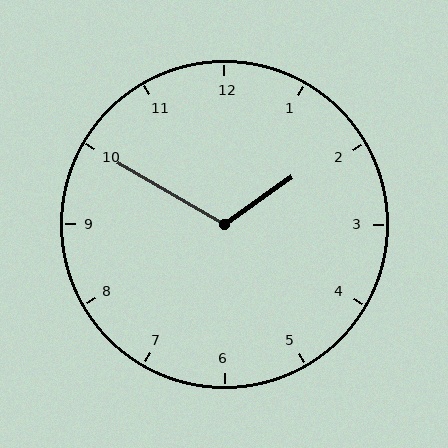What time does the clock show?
1:50.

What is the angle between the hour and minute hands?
Approximately 115 degrees.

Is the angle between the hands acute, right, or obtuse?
It is obtuse.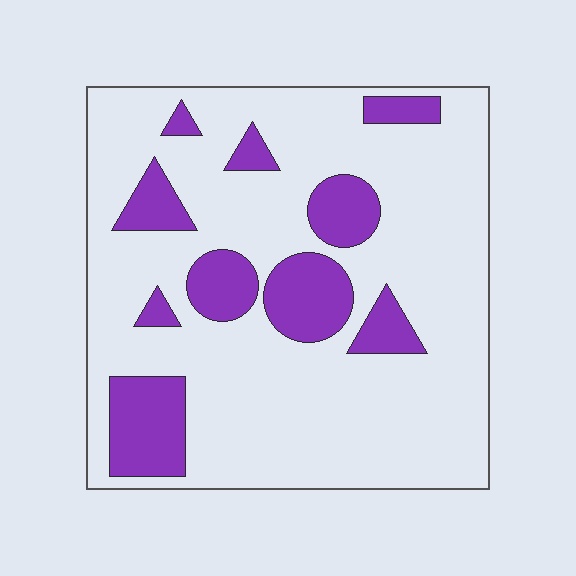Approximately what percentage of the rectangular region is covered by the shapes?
Approximately 20%.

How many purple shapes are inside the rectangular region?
10.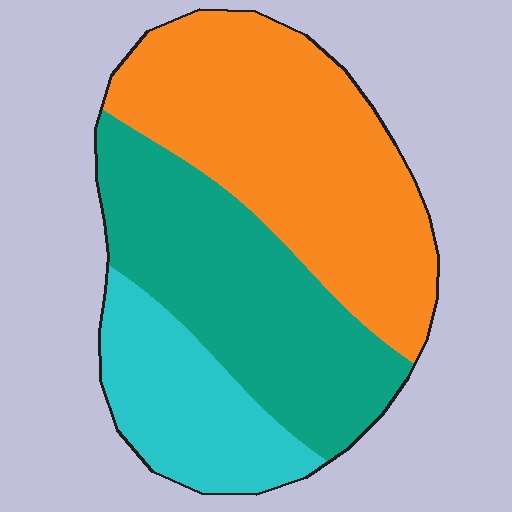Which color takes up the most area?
Orange, at roughly 45%.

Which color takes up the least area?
Cyan, at roughly 20%.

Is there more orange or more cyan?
Orange.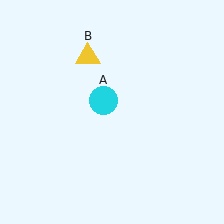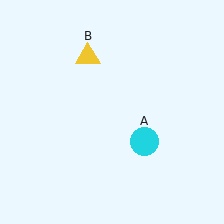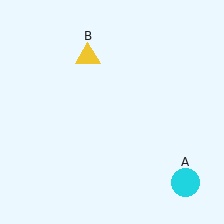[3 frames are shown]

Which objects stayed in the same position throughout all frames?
Yellow triangle (object B) remained stationary.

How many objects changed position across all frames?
1 object changed position: cyan circle (object A).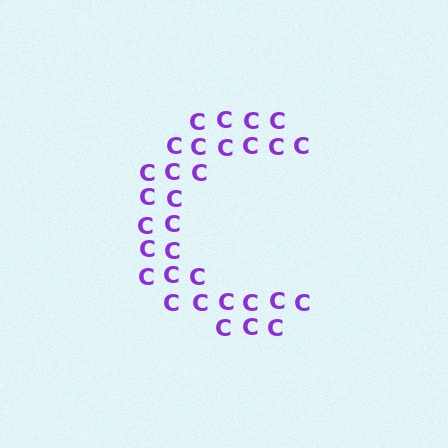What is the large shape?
The large shape is the letter C.